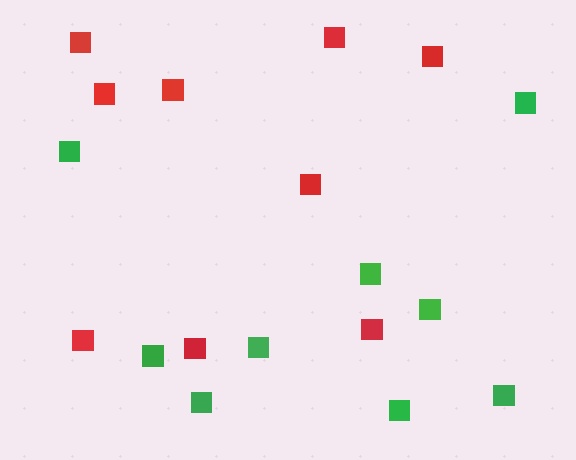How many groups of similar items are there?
There are 2 groups: one group of green squares (9) and one group of red squares (9).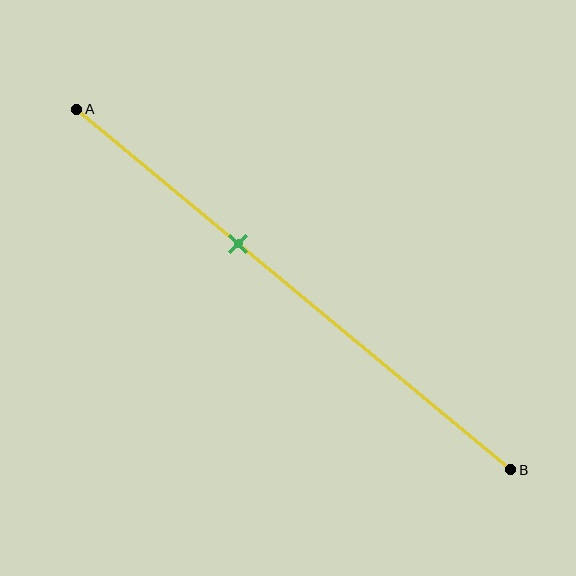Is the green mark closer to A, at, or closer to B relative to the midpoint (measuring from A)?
The green mark is closer to point A than the midpoint of segment AB.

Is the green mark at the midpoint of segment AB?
No, the mark is at about 35% from A, not at the 50% midpoint.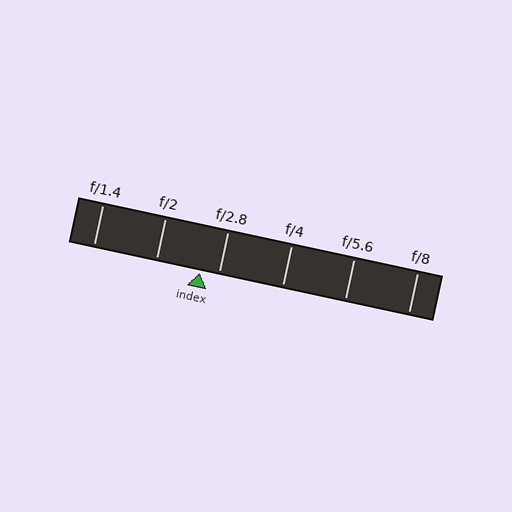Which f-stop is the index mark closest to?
The index mark is closest to f/2.8.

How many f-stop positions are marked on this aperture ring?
There are 6 f-stop positions marked.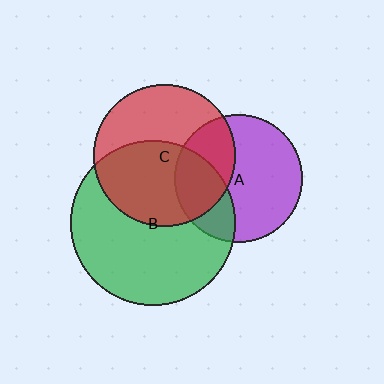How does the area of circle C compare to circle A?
Approximately 1.2 times.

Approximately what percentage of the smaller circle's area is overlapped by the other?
Approximately 35%.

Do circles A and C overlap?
Yes.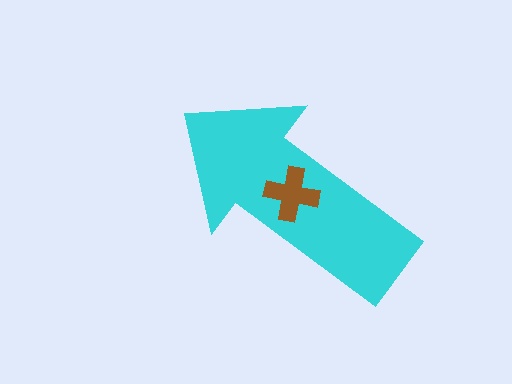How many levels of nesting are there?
2.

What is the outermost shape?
The cyan arrow.